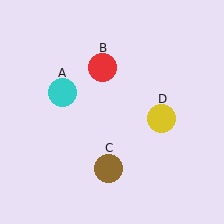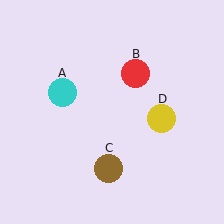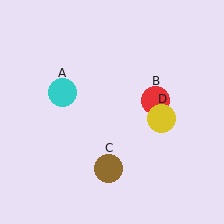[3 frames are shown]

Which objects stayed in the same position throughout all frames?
Cyan circle (object A) and brown circle (object C) and yellow circle (object D) remained stationary.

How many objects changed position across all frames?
1 object changed position: red circle (object B).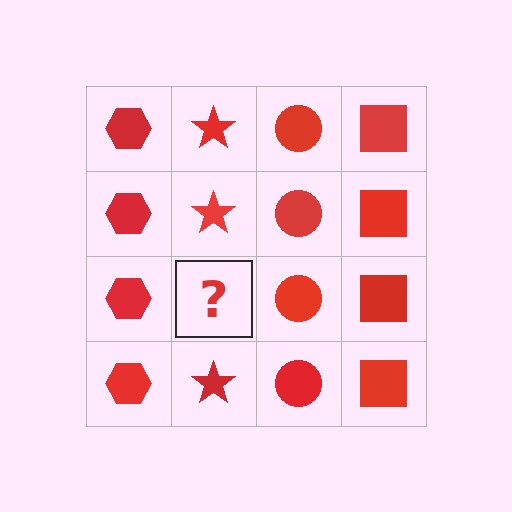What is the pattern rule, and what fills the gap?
The rule is that each column has a consistent shape. The gap should be filled with a red star.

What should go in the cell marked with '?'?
The missing cell should contain a red star.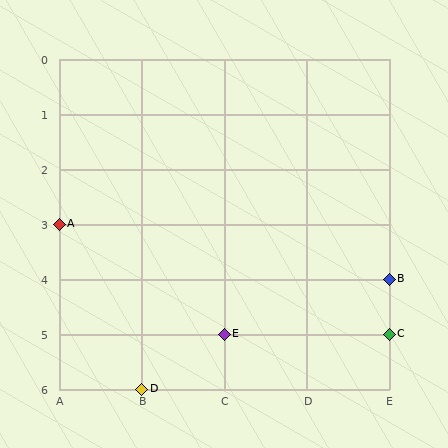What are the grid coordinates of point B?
Point B is at grid coordinates (E, 4).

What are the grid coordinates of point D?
Point D is at grid coordinates (B, 6).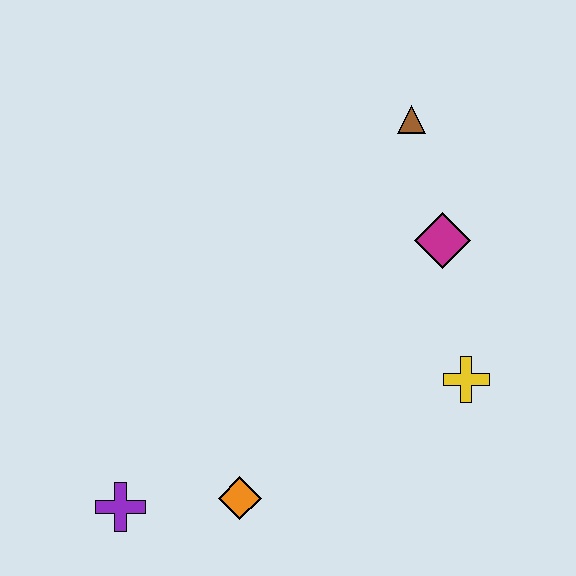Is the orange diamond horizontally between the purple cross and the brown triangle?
Yes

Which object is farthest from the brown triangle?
The purple cross is farthest from the brown triangle.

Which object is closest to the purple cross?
The orange diamond is closest to the purple cross.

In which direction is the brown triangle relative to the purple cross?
The brown triangle is above the purple cross.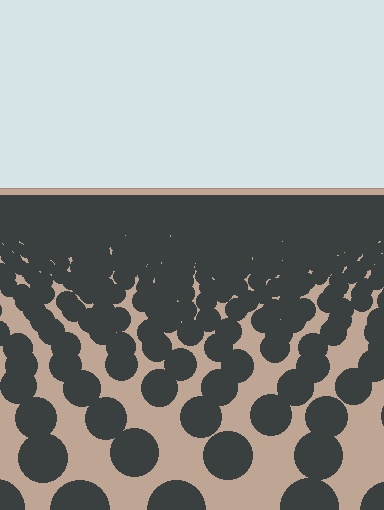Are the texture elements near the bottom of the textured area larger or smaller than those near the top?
Larger. Near the bottom, elements are closer to the viewer and appear at a bigger on-screen size.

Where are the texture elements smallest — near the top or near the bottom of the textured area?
Near the top.